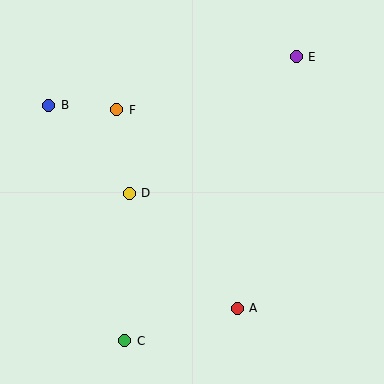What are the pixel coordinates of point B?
Point B is at (49, 105).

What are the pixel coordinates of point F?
Point F is at (117, 110).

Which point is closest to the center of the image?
Point D at (129, 193) is closest to the center.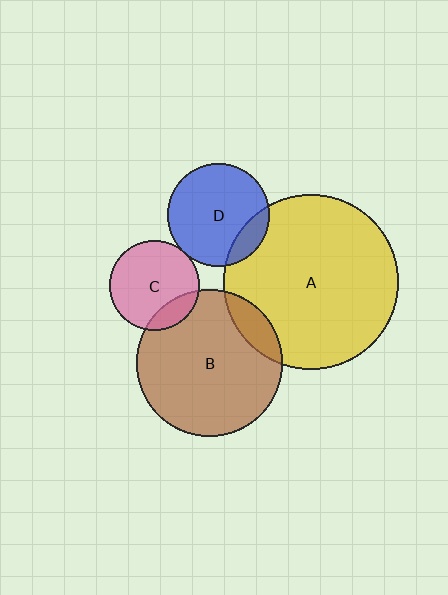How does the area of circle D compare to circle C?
Approximately 1.3 times.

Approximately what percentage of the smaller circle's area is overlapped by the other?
Approximately 15%.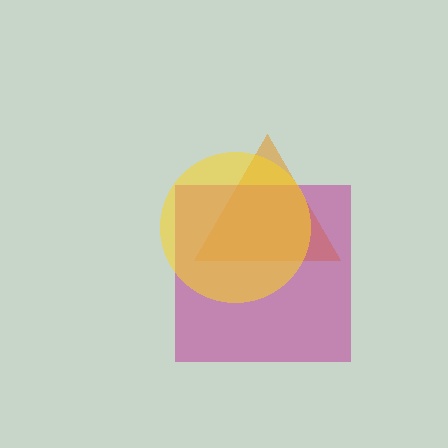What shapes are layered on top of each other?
The layered shapes are: an orange triangle, a magenta square, a yellow circle.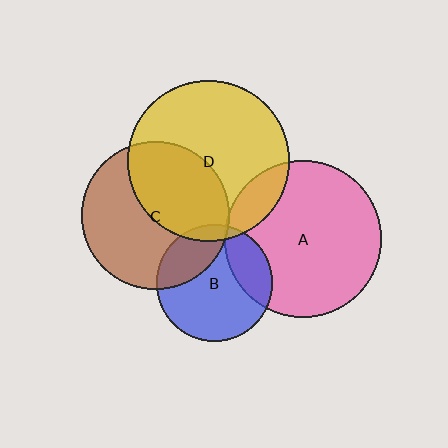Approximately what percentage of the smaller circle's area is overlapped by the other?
Approximately 25%.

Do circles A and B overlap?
Yes.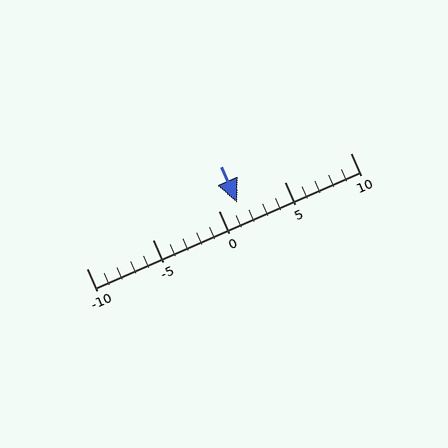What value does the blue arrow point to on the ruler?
The blue arrow points to approximately 1.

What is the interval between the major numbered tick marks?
The major tick marks are spaced 5 units apart.